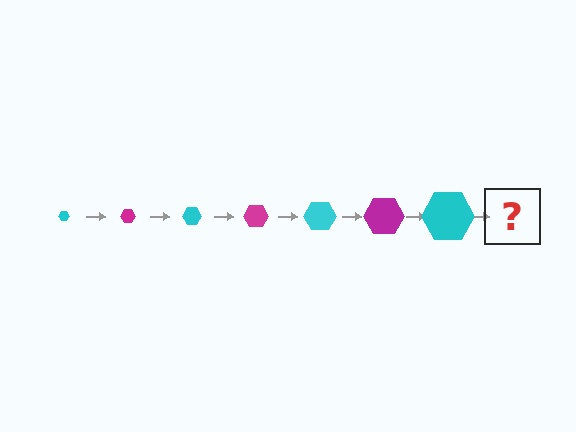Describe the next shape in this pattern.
It should be a magenta hexagon, larger than the previous one.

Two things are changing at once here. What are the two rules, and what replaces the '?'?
The two rules are that the hexagon grows larger each step and the color cycles through cyan and magenta. The '?' should be a magenta hexagon, larger than the previous one.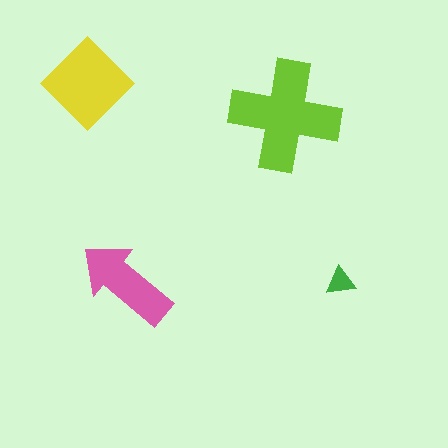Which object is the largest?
The lime cross.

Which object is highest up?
The yellow diamond is topmost.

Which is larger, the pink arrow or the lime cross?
The lime cross.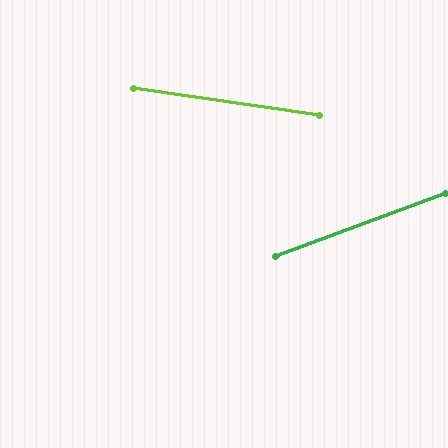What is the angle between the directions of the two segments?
Approximately 28 degrees.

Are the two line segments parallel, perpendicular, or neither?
Neither parallel nor perpendicular — they differ by about 28°.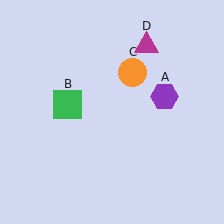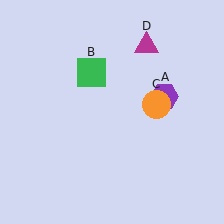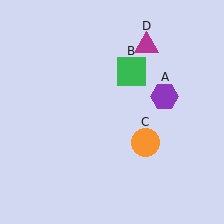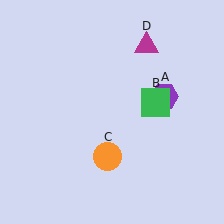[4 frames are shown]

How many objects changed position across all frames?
2 objects changed position: green square (object B), orange circle (object C).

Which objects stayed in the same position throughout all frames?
Purple hexagon (object A) and magenta triangle (object D) remained stationary.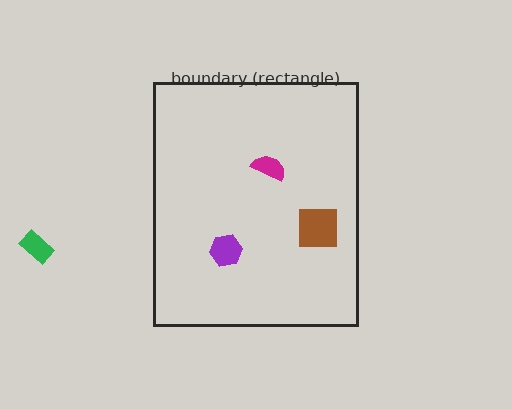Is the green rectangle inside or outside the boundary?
Outside.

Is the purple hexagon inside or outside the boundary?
Inside.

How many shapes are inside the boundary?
3 inside, 1 outside.